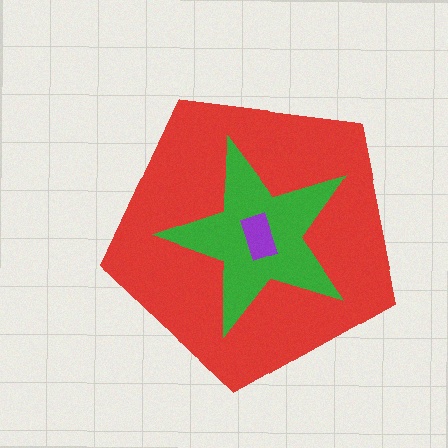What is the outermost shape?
The red pentagon.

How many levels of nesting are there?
3.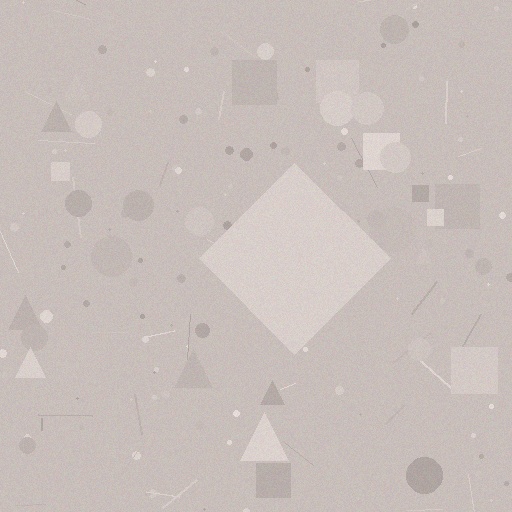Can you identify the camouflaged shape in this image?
The camouflaged shape is a diamond.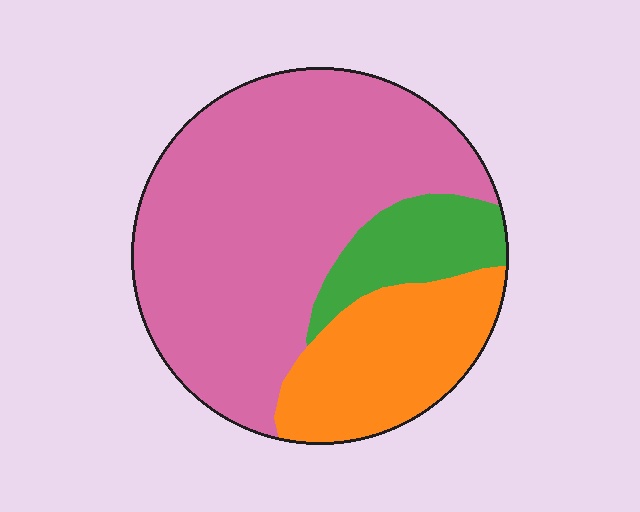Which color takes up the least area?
Green, at roughly 15%.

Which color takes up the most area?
Pink, at roughly 65%.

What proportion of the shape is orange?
Orange takes up about one quarter (1/4) of the shape.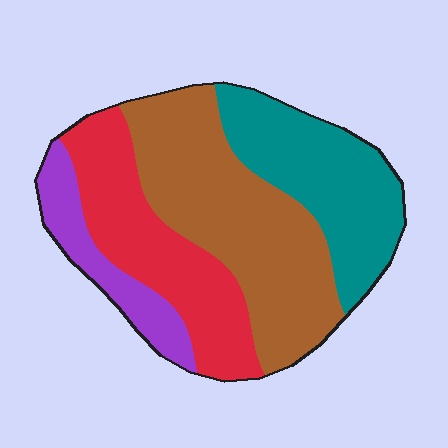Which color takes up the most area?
Brown, at roughly 35%.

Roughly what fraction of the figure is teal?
Teal covers about 25% of the figure.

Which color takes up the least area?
Purple, at roughly 10%.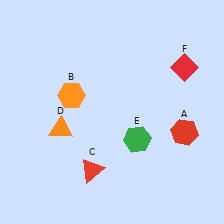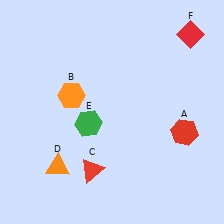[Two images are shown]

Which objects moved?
The objects that moved are: the orange triangle (D), the green hexagon (E), the red diamond (F).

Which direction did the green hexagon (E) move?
The green hexagon (E) moved left.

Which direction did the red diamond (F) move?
The red diamond (F) moved up.